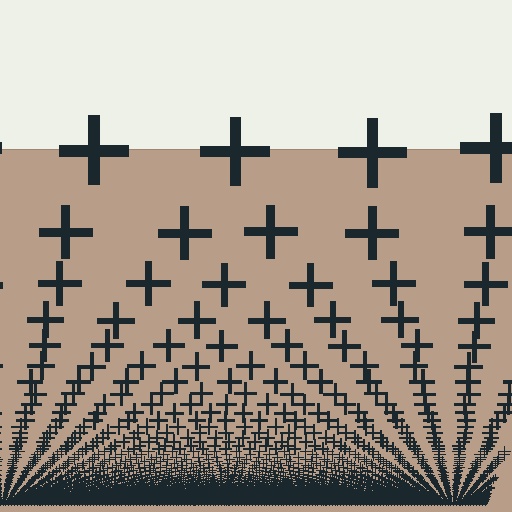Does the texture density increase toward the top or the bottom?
Density increases toward the bottom.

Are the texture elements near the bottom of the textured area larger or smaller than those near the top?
Smaller. The gradient is inverted — elements near the bottom are smaller and denser.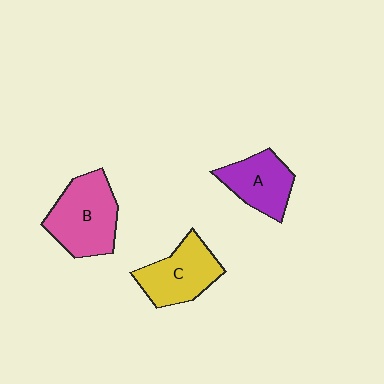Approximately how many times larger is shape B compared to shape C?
Approximately 1.2 times.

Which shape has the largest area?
Shape B (pink).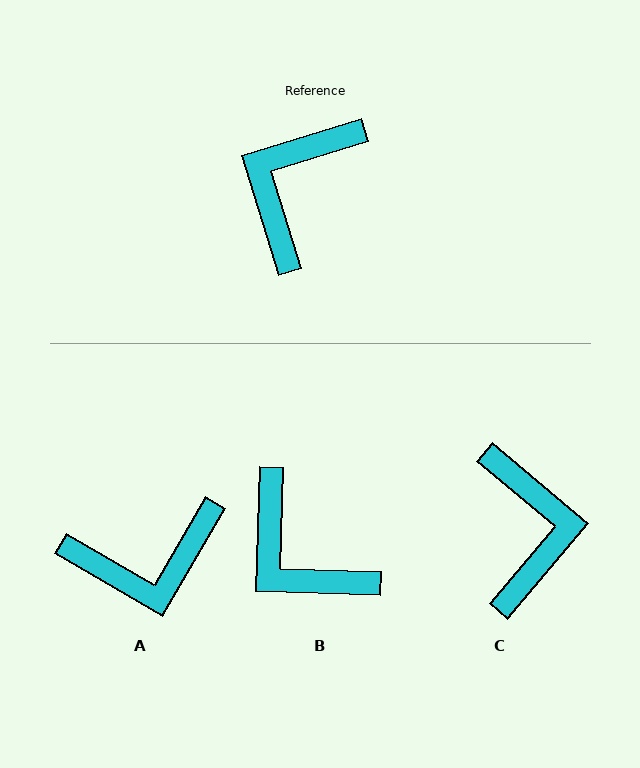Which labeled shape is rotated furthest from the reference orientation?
C, about 147 degrees away.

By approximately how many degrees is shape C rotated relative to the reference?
Approximately 147 degrees clockwise.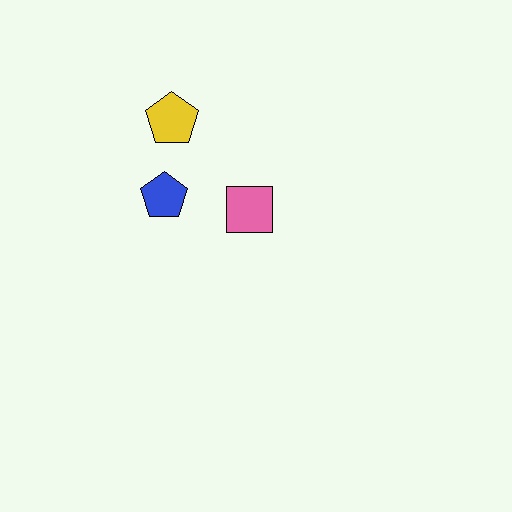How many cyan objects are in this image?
There are no cyan objects.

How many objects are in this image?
There are 3 objects.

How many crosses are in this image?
There are no crosses.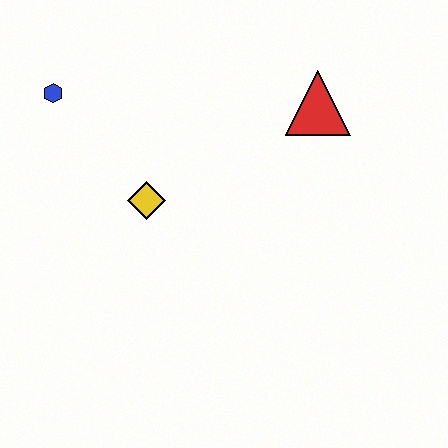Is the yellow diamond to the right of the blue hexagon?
Yes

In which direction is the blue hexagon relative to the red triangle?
The blue hexagon is to the left of the red triangle.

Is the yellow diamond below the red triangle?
Yes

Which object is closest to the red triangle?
The yellow diamond is closest to the red triangle.